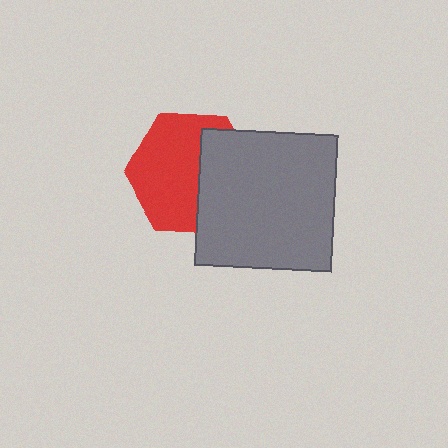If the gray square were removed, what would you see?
You would see the complete red hexagon.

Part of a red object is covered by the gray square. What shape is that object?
It is a hexagon.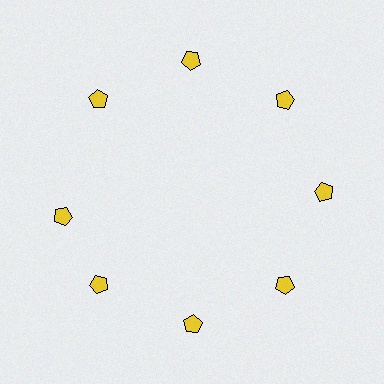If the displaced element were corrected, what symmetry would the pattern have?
It would have 8-fold rotational symmetry — the pattern would map onto itself every 45 degrees.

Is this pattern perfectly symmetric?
No. The 8 yellow pentagons are arranged in a ring, but one element near the 9 o'clock position is rotated out of alignment along the ring, breaking the 8-fold rotational symmetry.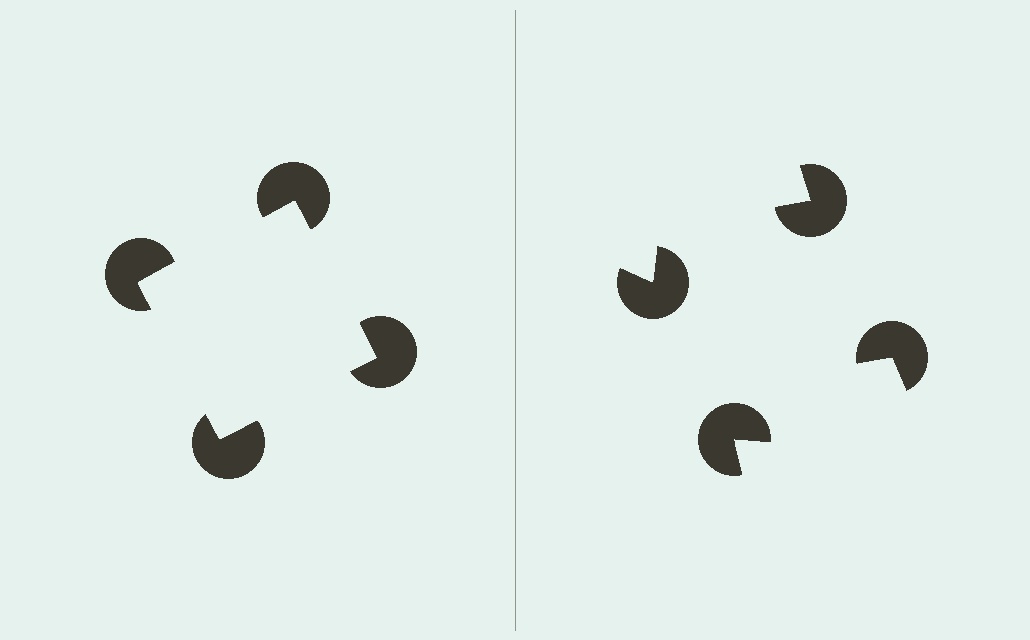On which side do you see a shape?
An illusory square appears on the left side. On the right side the wedge cuts are rotated, so no coherent shape forms.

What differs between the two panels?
The pac-man discs are positioned identically on both sides; only the wedge orientations differ. On the left they align to a square; on the right they are misaligned.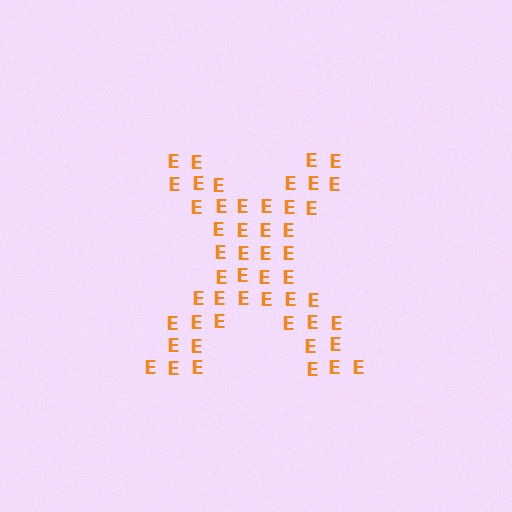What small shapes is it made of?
It is made of small letter E's.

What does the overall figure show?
The overall figure shows the letter X.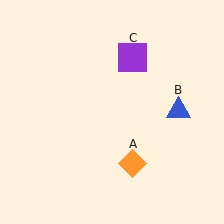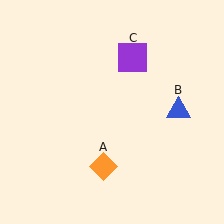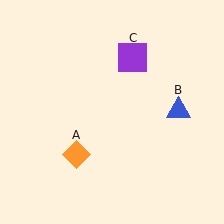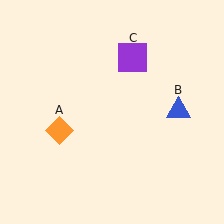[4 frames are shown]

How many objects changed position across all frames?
1 object changed position: orange diamond (object A).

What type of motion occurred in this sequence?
The orange diamond (object A) rotated clockwise around the center of the scene.